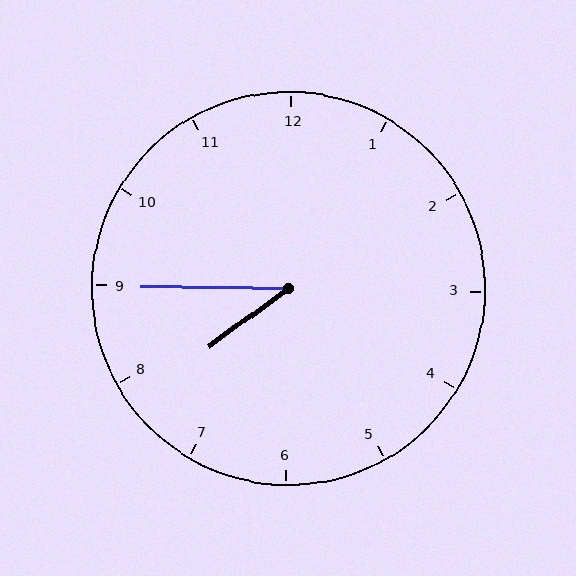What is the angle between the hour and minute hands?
Approximately 38 degrees.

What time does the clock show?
7:45.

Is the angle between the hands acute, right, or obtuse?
It is acute.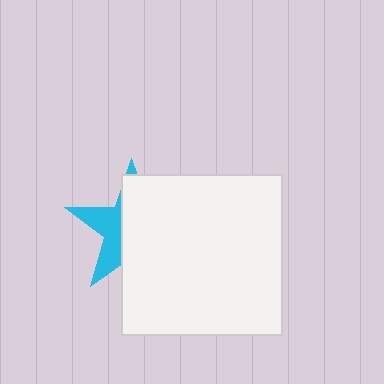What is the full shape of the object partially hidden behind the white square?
The partially hidden object is a cyan star.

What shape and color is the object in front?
The object in front is a white square.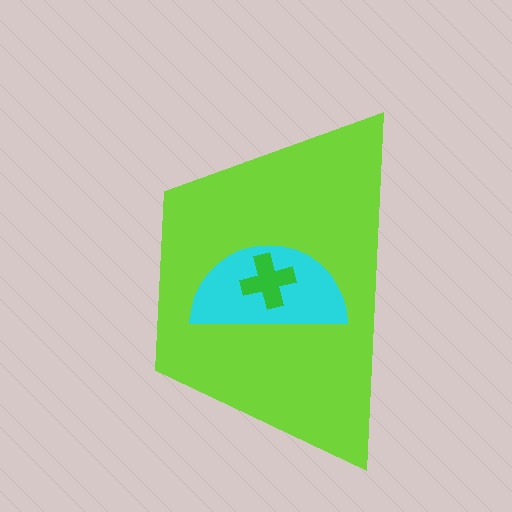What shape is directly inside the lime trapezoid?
The cyan semicircle.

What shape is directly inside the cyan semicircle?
The green cross.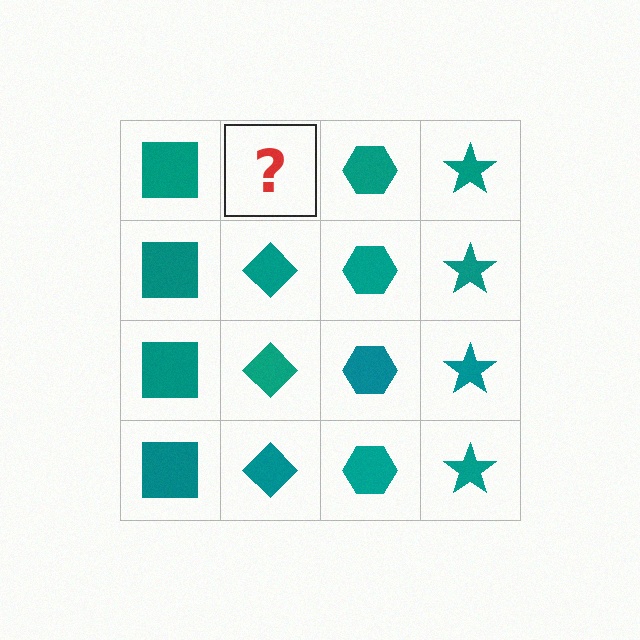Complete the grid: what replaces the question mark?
The question mark should be replaced with a teal diamond.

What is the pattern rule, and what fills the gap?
The rule is that each column has a consistent shape. The gap should be filled with a teal diamond.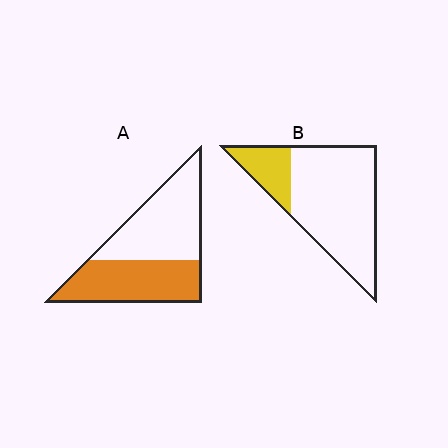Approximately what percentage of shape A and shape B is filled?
A is approximately 45% and B is approximately 20%.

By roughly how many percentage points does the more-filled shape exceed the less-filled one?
By roughly 25 percentage points (A over B).